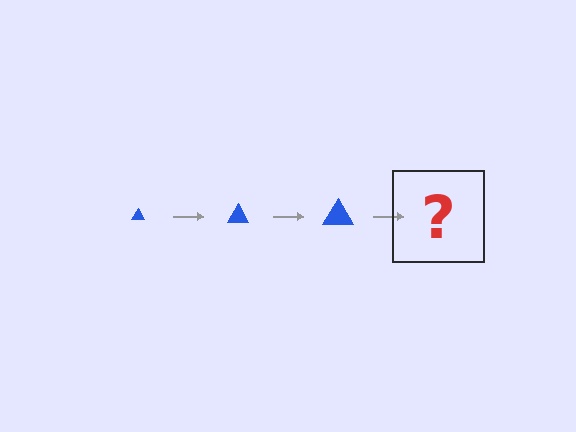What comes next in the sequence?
The next element should be a blue triangle, larger than the previous one.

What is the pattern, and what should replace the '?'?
The pattern is that the triangle gets progressively larger each step. The '?' should be a blue triangle, larger than the previous one.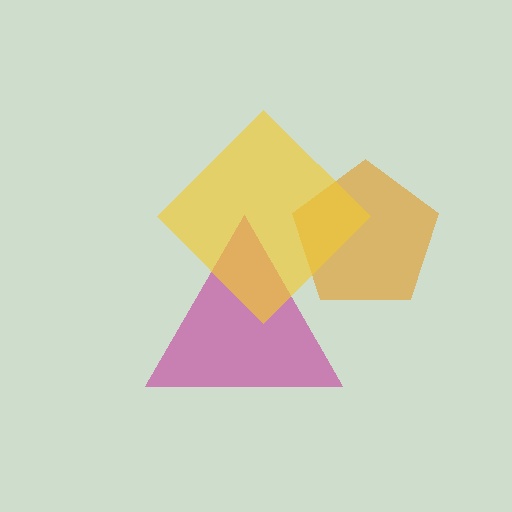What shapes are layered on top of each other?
The layered shapes are: a magenta triangle, an orange pentagon, a yellow diamond.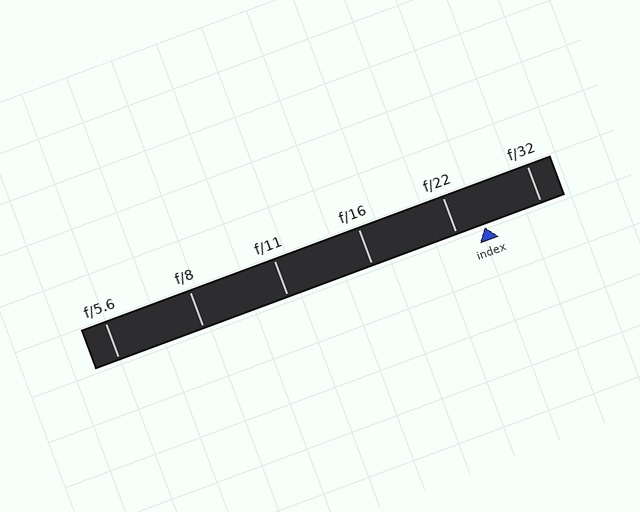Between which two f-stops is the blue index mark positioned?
The index mark is between f/22 and f/32.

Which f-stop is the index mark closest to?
The index mark is closest to f/22.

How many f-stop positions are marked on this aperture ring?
There are 6 f-stop positions marked.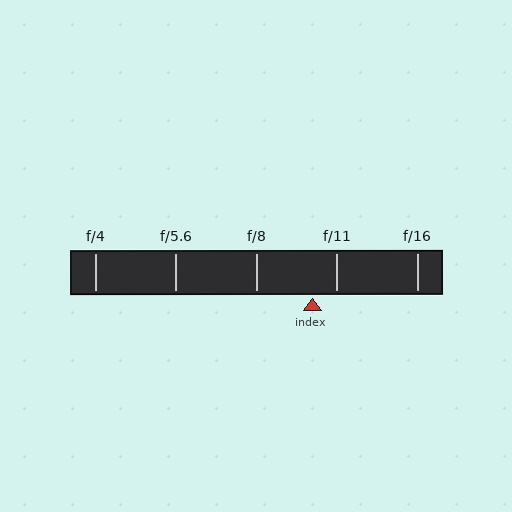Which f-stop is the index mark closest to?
The index mark is closest to f/11.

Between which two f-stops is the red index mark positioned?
The index mark is between f/8 and f/11.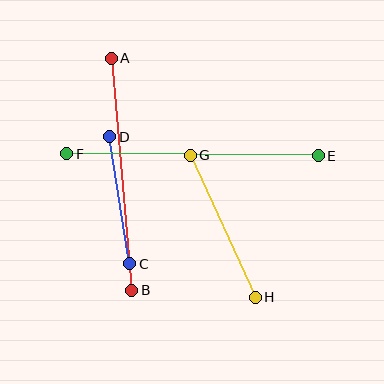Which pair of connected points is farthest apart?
Points E and F are farthest apart.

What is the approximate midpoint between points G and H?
The midpoint is at approximately (223, 226) pixels.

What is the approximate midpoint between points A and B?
The midpoint is at approximately (121, 174) pixels.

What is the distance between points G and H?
The distance is approximately 156 pixels.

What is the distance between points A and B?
The distance is approximately 233 pixels.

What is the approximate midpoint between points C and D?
The midpoint is at approximately (120, 200) pixels.